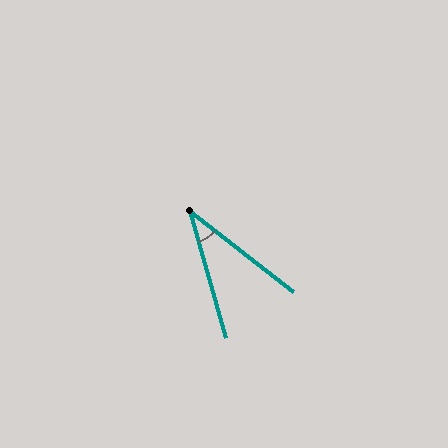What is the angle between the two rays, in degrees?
Approximately 36 degrees.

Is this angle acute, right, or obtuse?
It is acute.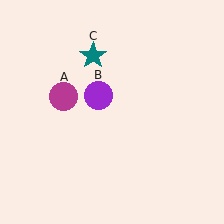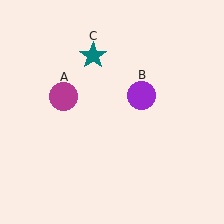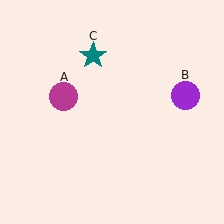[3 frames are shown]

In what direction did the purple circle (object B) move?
The purple circle (object B) moved right.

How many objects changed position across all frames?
1 object changed position: purple circle (object B).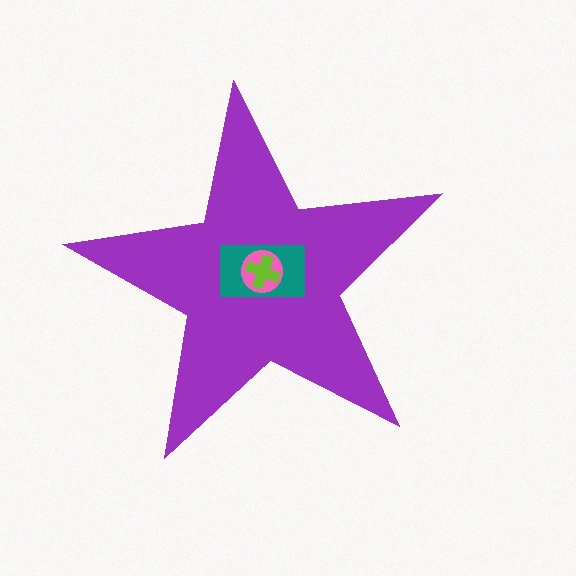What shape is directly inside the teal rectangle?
The pink circle.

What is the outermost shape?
The purple star.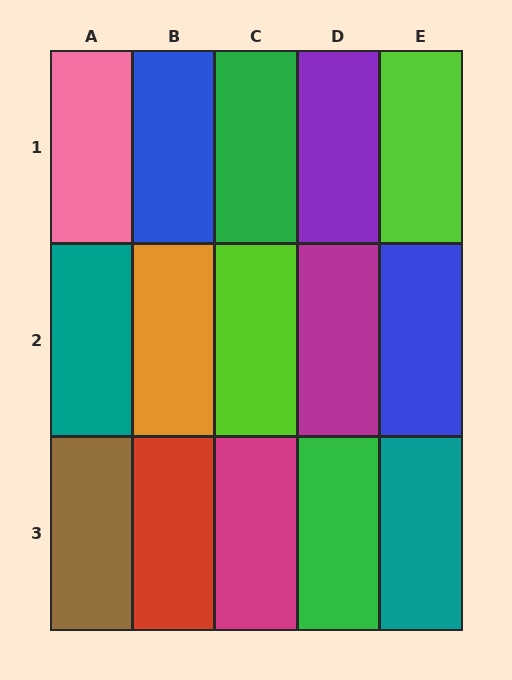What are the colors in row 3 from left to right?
Brown, red, magenta, green, teal.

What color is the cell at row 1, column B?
Blue.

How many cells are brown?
1 cell is brown.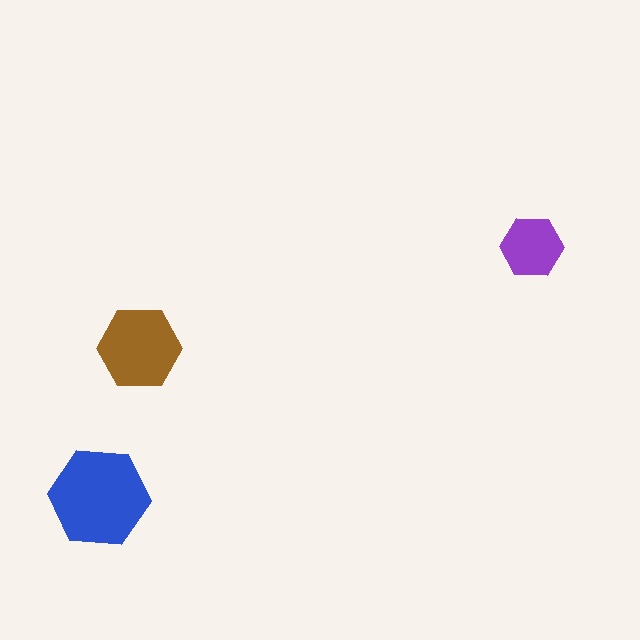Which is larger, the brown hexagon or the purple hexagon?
The brown one.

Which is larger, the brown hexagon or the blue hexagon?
The blue one.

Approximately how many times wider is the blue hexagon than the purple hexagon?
About 1.5 times wider.